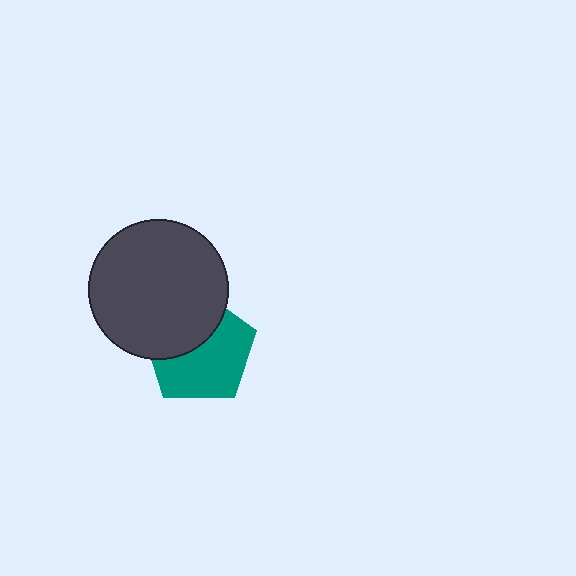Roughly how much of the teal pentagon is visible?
About half of it is visible (roughly 60%).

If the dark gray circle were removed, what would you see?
You would see the complete teal pentagon.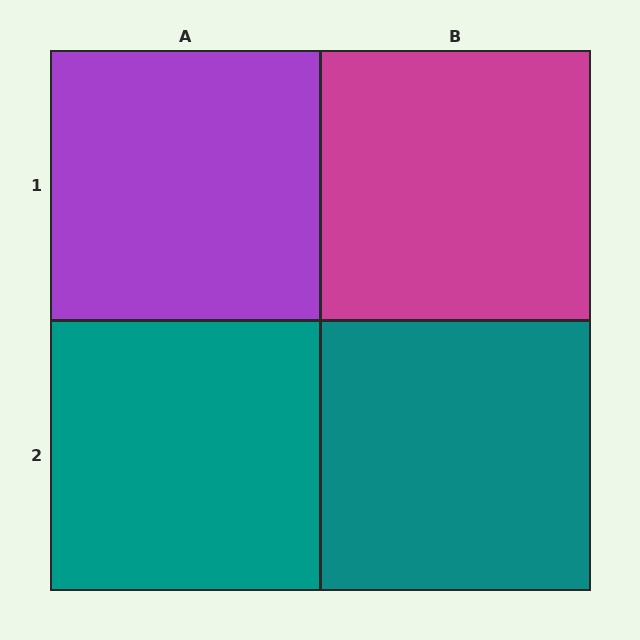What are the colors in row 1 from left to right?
Purple, magenta.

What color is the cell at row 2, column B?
Teal.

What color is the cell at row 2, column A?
Teal.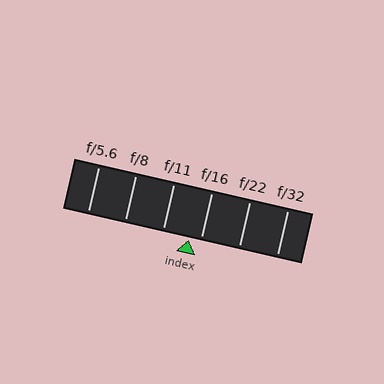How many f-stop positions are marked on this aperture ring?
There are 6 f-stop positions marked.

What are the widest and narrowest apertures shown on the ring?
The widest aperture shown is f/5.6 and the narrowest is f/32.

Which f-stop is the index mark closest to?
The index mark is closest to f/16.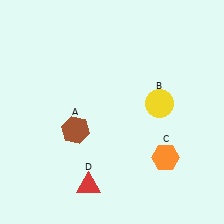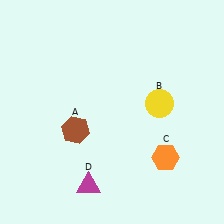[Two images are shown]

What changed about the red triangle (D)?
In Image 1, D is red. In Image 2, it changed to magenta.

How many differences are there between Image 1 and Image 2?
There is 1 difference between the two images.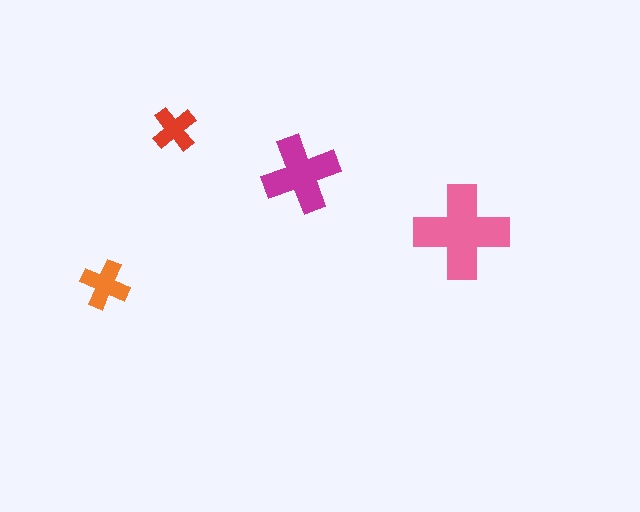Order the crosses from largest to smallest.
the pink one, the magenta one, the orange one, the red one.